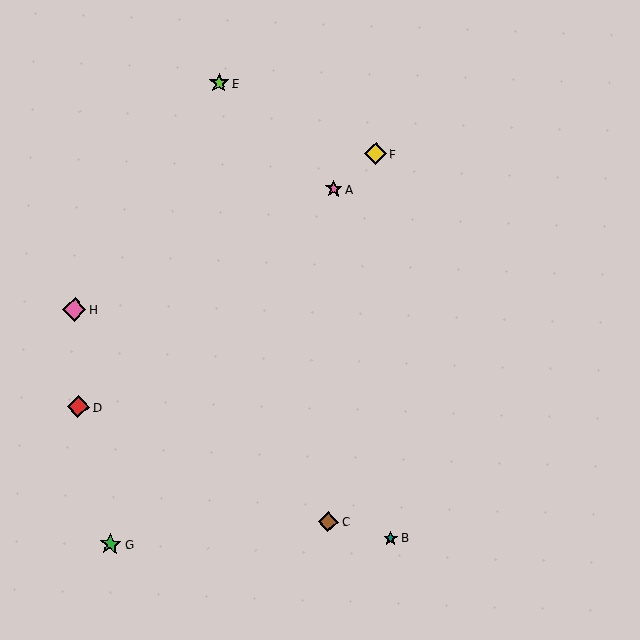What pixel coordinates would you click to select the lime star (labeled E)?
Click at (219, 83) to select the lime star E.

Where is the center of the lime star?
The center of the lime star is at (219, 83).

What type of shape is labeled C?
Shape C is a brown diamond.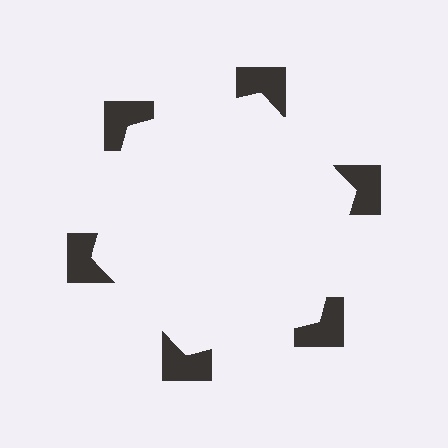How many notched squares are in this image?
There are 6 — one at each vertex of the illusory hexagon.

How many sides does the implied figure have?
6 sides.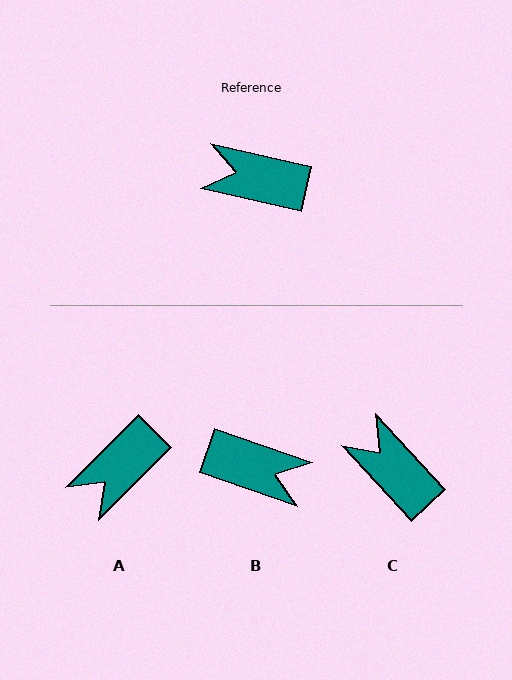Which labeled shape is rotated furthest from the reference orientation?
B, about 174 degrees away.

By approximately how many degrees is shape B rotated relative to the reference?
Approximately 174 degrees counter-clockwise.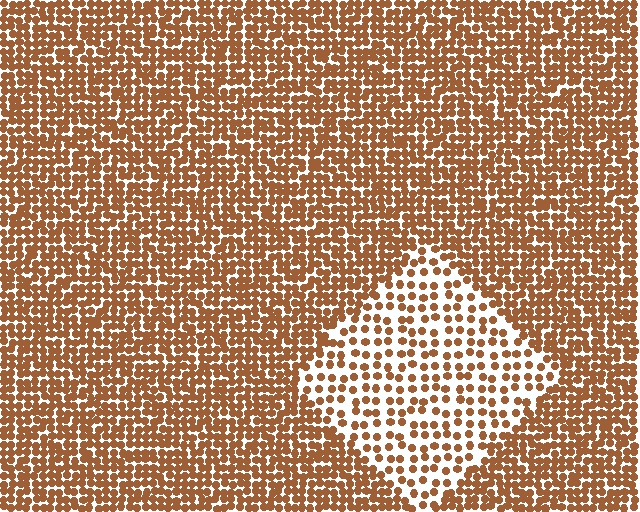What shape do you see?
I see a diamond.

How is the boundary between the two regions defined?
The boundary is defined by a change in element density (approximately 2.2x ratio). All elements are the same color, size, and shape.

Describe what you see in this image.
The image contains small brown elements arranged at two different densities. A diamond-shaped region is visible where the elements are less densely packed than the surrounding area.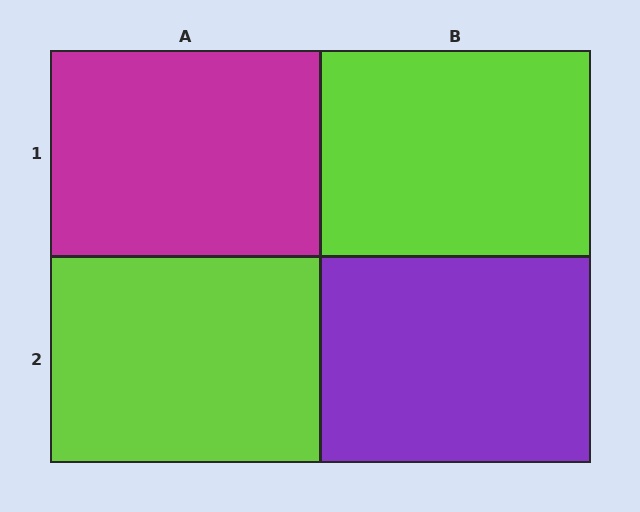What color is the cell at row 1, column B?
Lime.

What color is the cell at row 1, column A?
Magenta.